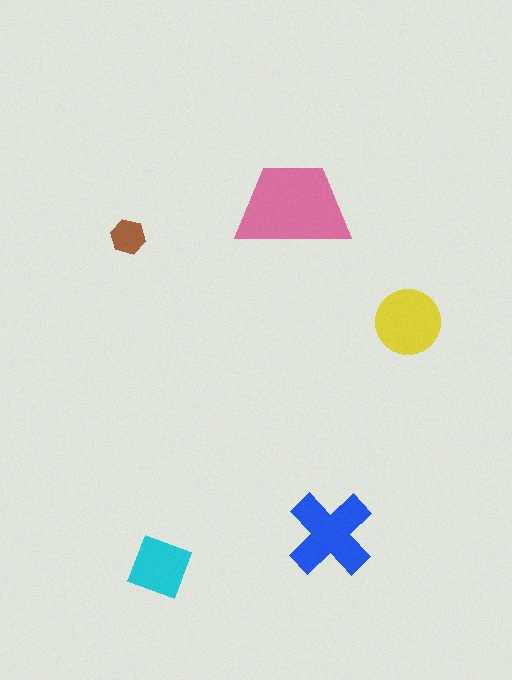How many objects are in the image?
There are 5 objects in the image.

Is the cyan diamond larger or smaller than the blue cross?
Smaller.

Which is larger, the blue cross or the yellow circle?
The blue cross.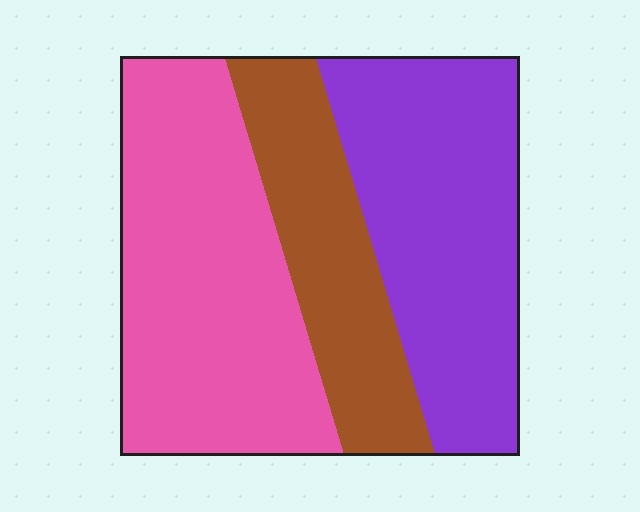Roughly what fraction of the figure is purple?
Purple covers about 35% of the figure.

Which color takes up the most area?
Pink, at roughly 40%.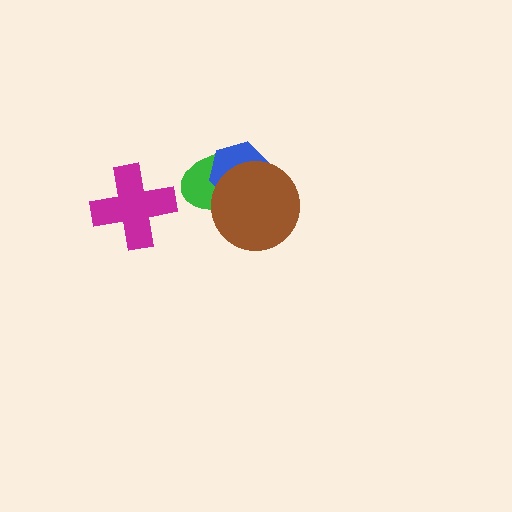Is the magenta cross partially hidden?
No, no other shape covers it.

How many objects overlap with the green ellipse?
2 objects overlap with the green ellipse.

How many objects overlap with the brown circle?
2 objects overlap with the brown circle.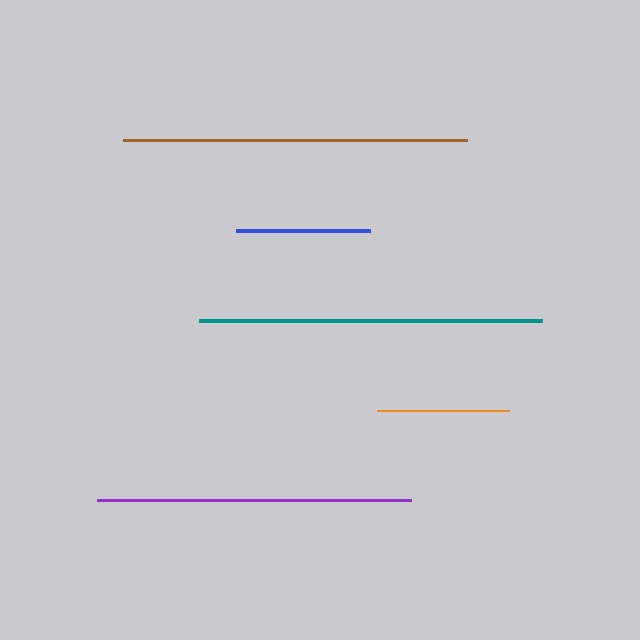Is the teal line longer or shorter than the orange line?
The teal line is longer than the orange line.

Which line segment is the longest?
The brown line is the longest at approximately 344 pixels.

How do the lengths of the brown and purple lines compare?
The brown and purple lines are approximately the same length.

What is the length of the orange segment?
The orange segment is approximately 132 pixels long.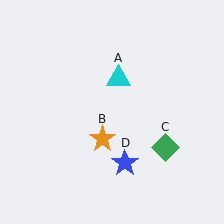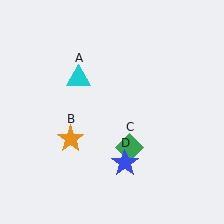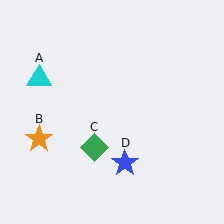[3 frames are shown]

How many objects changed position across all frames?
3 objects changed position: cyan triangle (object A), orange star (object B), green diamond (object C).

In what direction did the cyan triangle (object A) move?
The cyan triangle (object A) moved left.